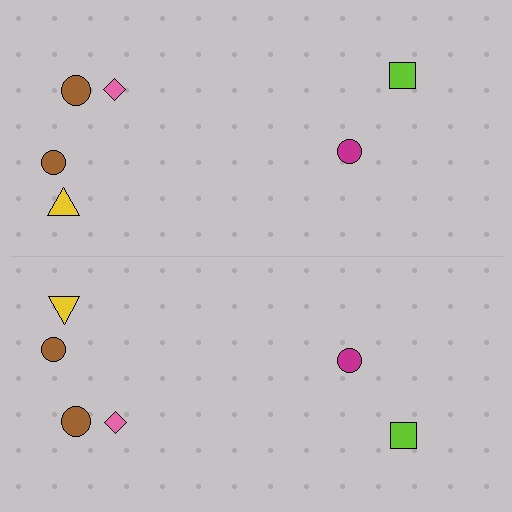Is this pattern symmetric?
Yes, this pattern has bilateral (reflection) symmetry.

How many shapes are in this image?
There are 12 shapes in this image.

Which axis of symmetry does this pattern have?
The pattern has a horizontal axis of symmetry running through the center of the image.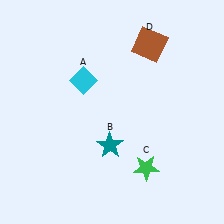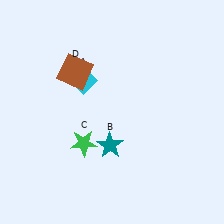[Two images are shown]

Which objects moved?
The objects that moved are: the green star (C), the brown square (D).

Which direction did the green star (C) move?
The green star (C) moved left.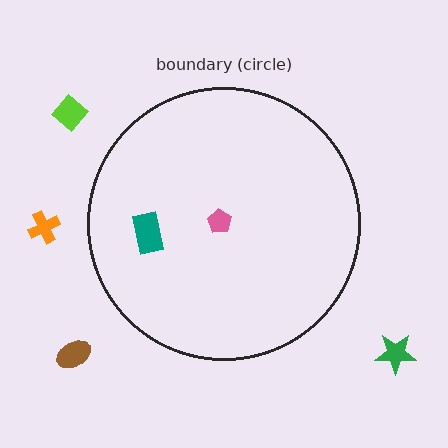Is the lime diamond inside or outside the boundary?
Outside.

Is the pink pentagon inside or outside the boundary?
Inside.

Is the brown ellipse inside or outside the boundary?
Outside.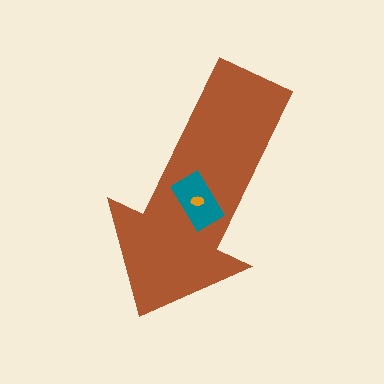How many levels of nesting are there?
3.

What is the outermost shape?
The brown arrow.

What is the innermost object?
The orange ellipse.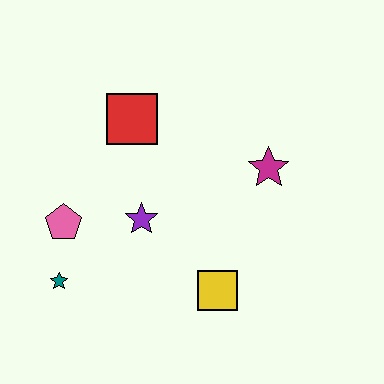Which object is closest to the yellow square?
The purple star is closest to the yellow square.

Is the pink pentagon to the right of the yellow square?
No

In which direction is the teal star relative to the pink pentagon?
The teal star is below the pink pentagon.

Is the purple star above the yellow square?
Yes